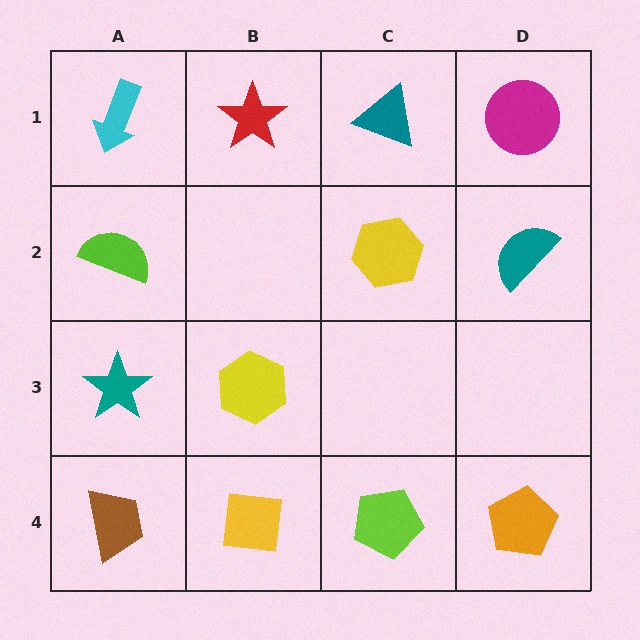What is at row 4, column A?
A brown trapezoid.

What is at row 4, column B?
A yellow square.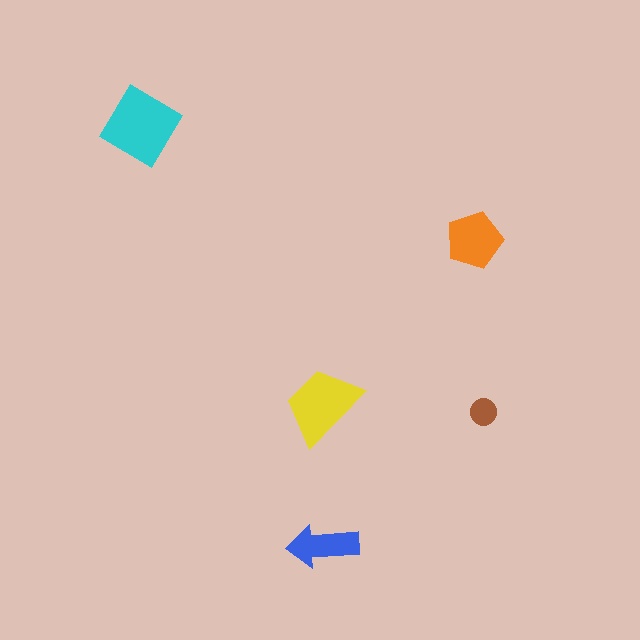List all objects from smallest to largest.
The brown circle, the blue arrow, the orange pentagon, the yellow trapezoid, the cyan diamond.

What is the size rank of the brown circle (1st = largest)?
5th.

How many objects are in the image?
There are 5 objects in the image.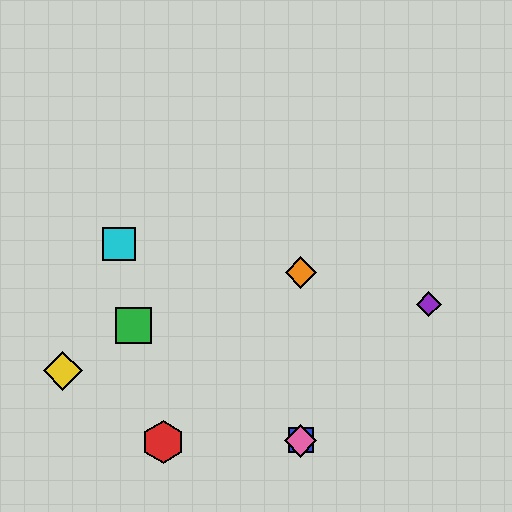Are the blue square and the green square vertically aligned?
No, the blue square is at x≈301 and the green square is at x≈134.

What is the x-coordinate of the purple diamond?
The purple diamond is at x≈429.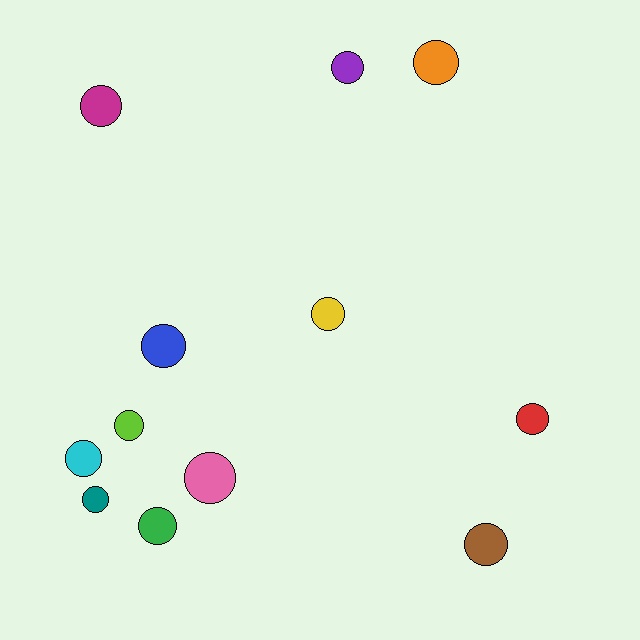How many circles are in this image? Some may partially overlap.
There are 12 circles.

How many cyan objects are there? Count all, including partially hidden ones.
There is 1 cyan object.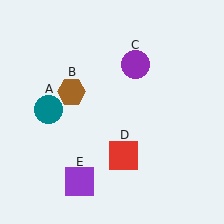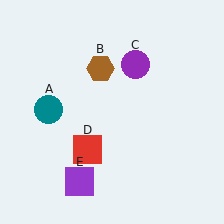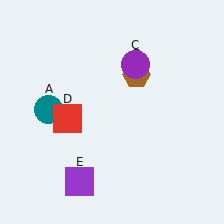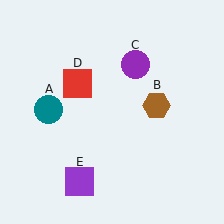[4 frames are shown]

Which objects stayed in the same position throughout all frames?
Teal circle (object A) and purple circle (object C) and purple square (object E) remained stationary.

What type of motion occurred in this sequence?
The brown hexagon (object B), red square (object D) rotated clockwise around the center of the scene.